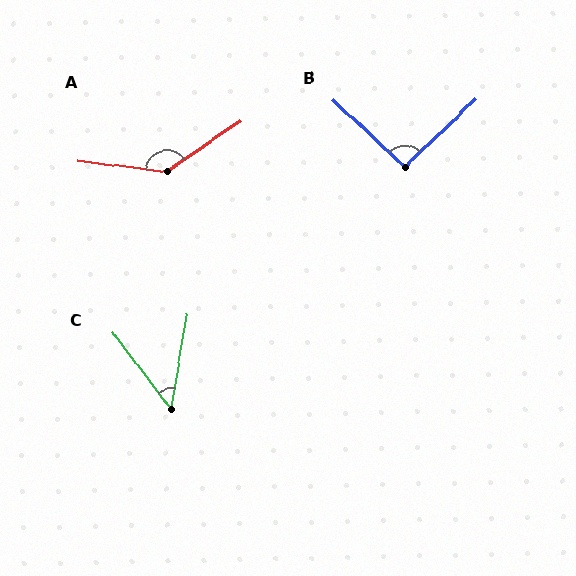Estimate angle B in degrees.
Approximately 93 degrees.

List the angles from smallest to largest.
C (47°), B (93°), A (139°).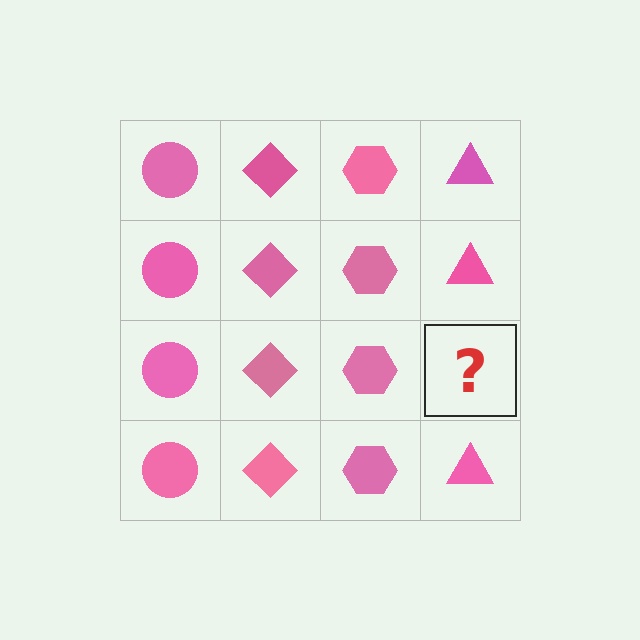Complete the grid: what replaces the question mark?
The question mark should be replaced with a pink triangle.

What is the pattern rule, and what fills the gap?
The rule is that each column has a consistent shape. The gap should be filled with a pink triangle.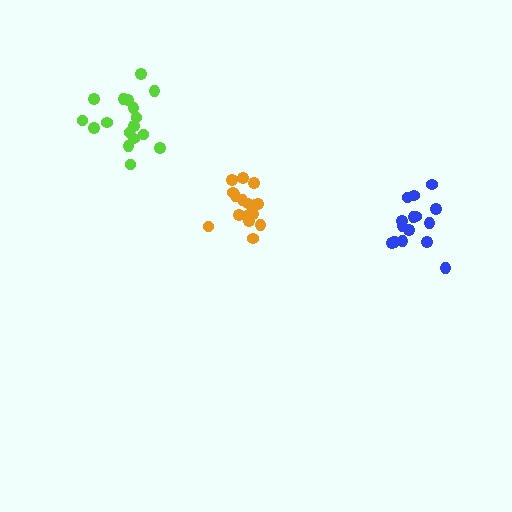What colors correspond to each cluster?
The clusters are colored: blue, orange, lime.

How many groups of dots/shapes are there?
There are 3 groups.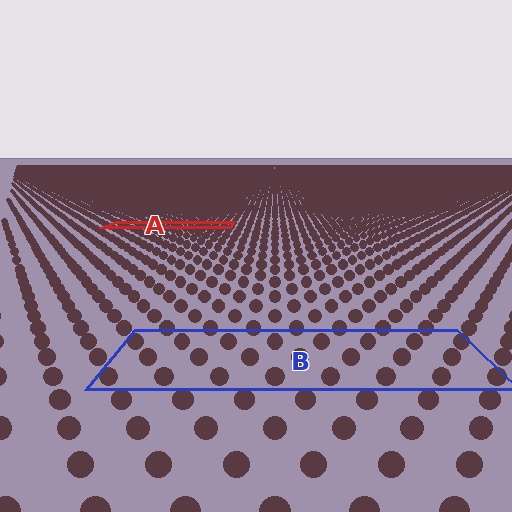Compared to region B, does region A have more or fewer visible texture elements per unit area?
Region A has more texture elements per unit area — they are packed more densely because it is farther away.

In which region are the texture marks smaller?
The texture marks are smaller in region A, because it is farther away.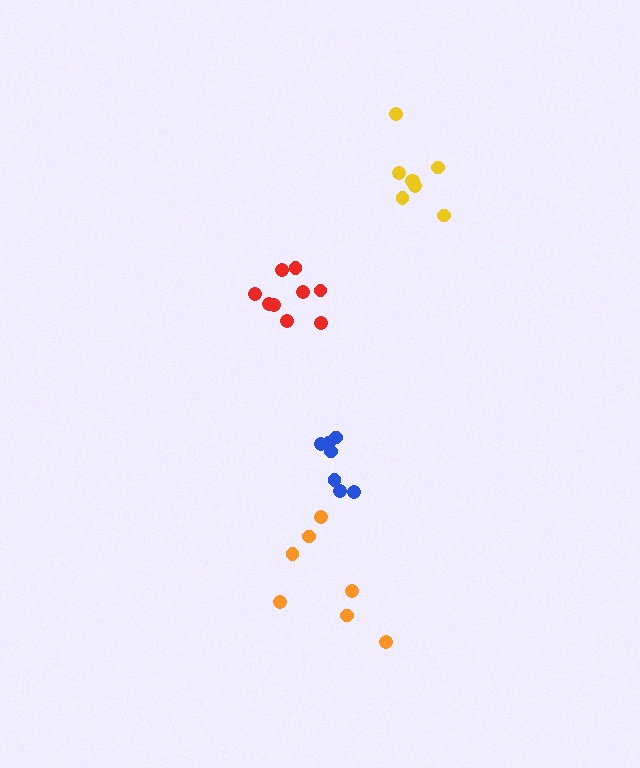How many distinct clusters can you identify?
There are 4 distinct clusters.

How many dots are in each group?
Group 1: 9 dots, Group 2: 7 dots, Group 3: 8 dots, Group 4: 7 dots (31 total).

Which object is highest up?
The yellow cluster is topmost.